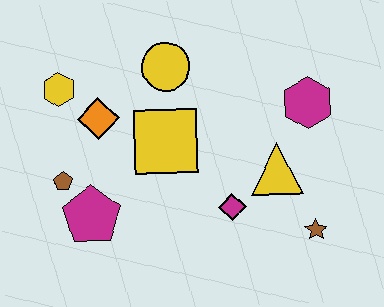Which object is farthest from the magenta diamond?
The yellow hexagon is farthest from the magenta diamond.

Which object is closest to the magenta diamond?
The yellow triangle is closest to the magenta diamond.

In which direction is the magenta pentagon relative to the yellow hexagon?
The magenta pentagon is below the yellow hexagon.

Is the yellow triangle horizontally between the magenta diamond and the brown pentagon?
No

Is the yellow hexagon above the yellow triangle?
Yes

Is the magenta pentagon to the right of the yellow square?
No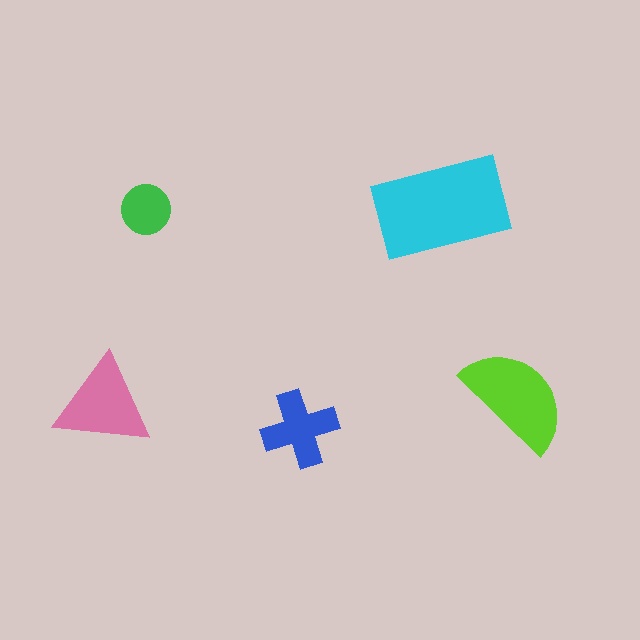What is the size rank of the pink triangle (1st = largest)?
3rd.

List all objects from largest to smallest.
The cyan rectangle, the lime semicircle, the pink triangle, the blue cross, the green circle.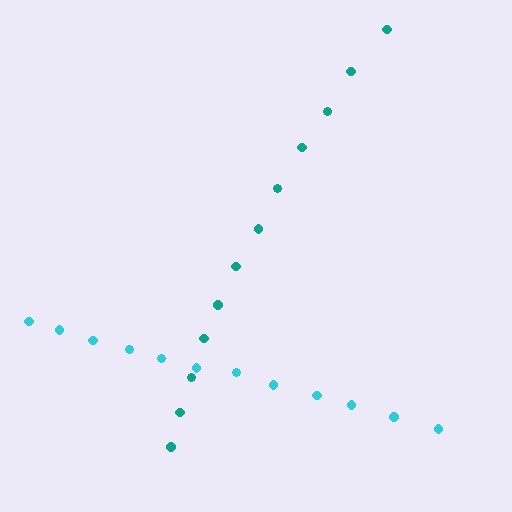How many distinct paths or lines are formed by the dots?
There are 2 distinct paths.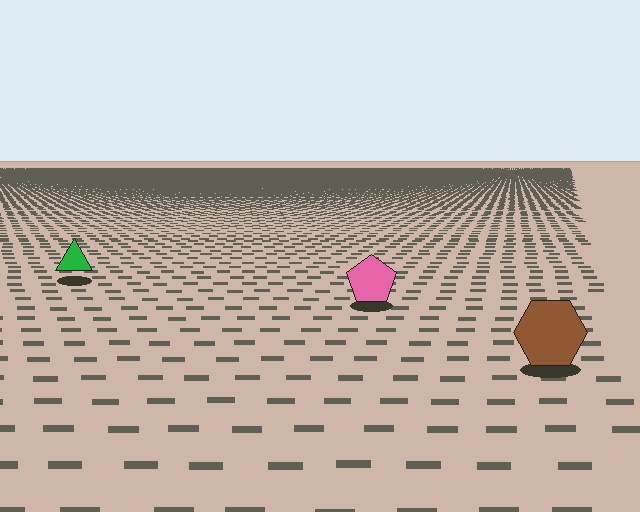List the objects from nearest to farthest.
From nearest to farthest: the brown hexagon, the pink pentagon, the green triangle.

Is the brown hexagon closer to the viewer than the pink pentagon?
Yes. The brown hexagon is closer — you can tell from the texture gradient: the ground texture is coarser near it.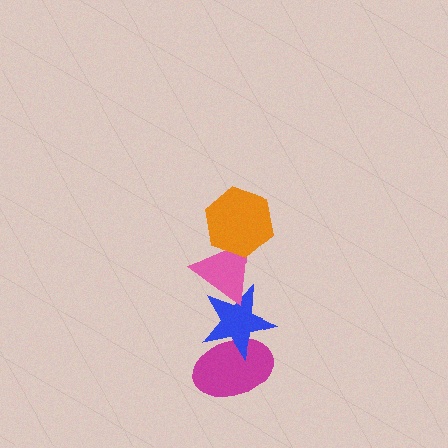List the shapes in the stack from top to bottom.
From top to bottom: the orange hexagon, the pink triangle, the blue star, the magenta ellipse.